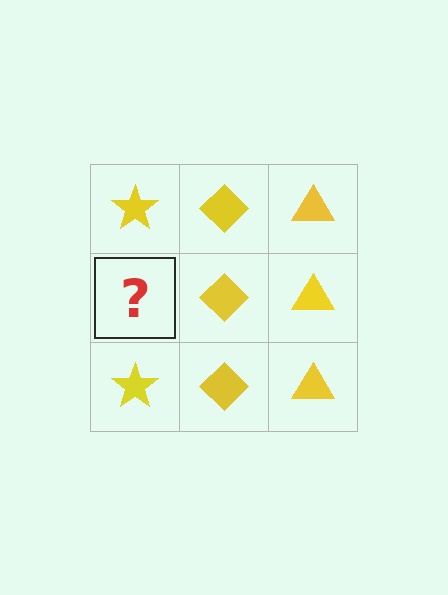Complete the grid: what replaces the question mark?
The question mark should be replaced with a yellow star.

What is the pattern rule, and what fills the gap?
The rule is that each column has a consistent shape. The gap should be filled with a yellow star.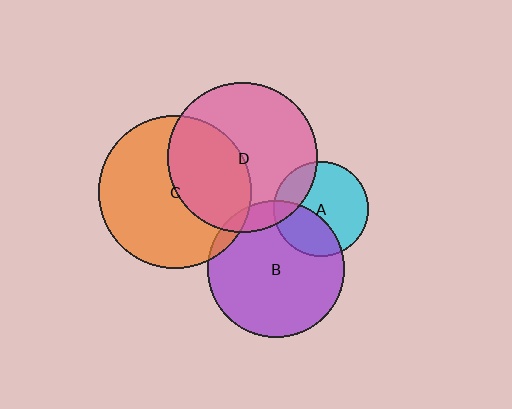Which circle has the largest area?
Circle C (orange).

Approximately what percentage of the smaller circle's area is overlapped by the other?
Approximately 5%.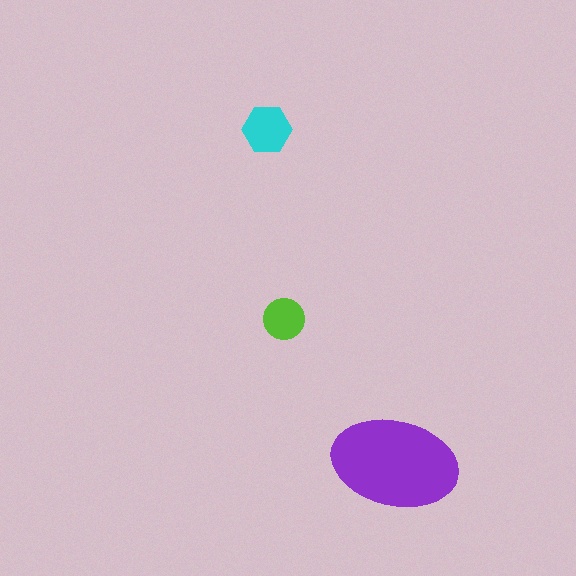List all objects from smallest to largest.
The lime circle, the cyan hexagon, the purple ellipse.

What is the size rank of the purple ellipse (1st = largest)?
1st.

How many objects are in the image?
There are 3 objects in the image.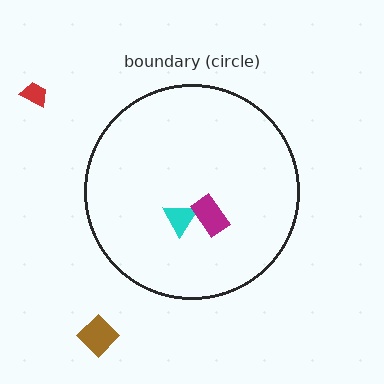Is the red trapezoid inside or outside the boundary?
Outside.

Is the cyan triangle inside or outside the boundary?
Inside.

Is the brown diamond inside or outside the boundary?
Outside.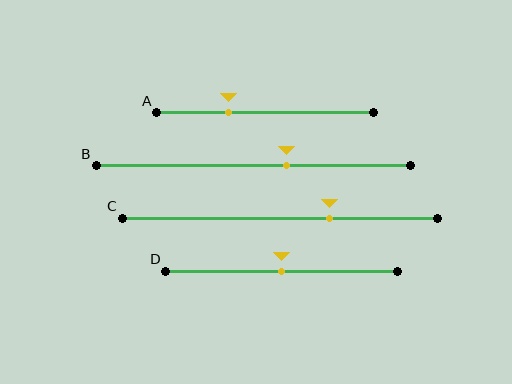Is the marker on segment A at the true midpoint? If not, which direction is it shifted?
No, the marker on segment A is shifted to the left by about 17% of the segment length.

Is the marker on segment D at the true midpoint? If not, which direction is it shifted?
Yes, the marker on segment D is at the true midpoint.